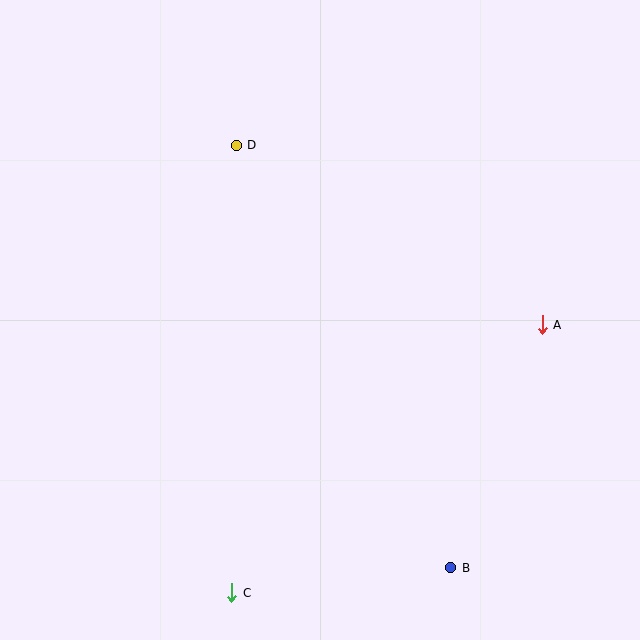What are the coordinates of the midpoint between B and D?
The midpoint between B and D is at (343, 356).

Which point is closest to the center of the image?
Point D at (236, 145) is closest to the center.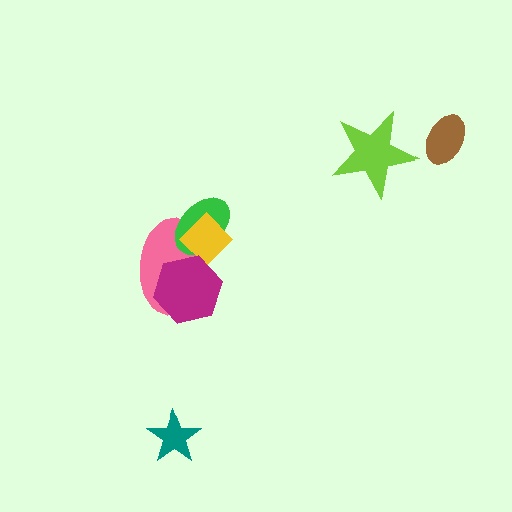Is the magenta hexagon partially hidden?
No, no other shape covers it.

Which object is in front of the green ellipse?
The yellow diamond is in front of the green ellipse.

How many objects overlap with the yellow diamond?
3 objects overlap with the yellow diamond.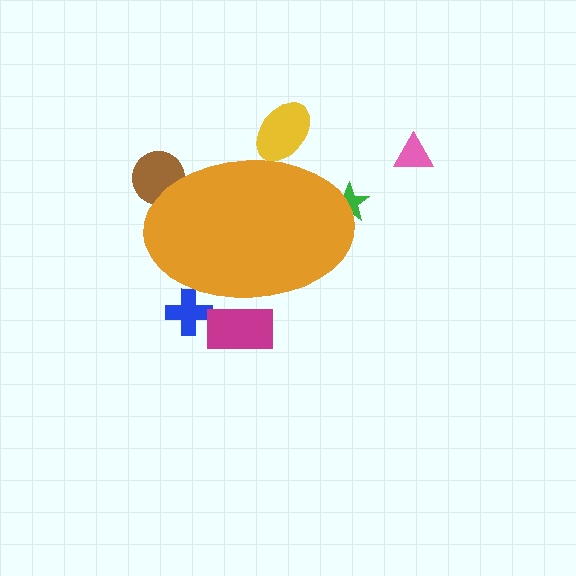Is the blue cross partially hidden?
Yes, the blue cross is partially hidden behind the orange ellipse.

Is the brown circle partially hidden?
Yes, the brown circle is partially hidden behind the orange ellipse.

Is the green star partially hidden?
Yes, the green star is partially hidden behind the orange ellipse.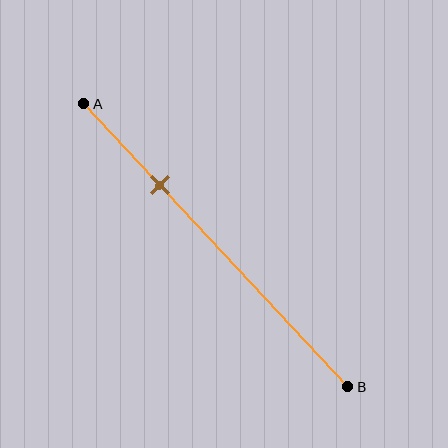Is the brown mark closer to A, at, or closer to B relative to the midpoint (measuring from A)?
The brown mark is closer to point A than the midpoint of segment AB.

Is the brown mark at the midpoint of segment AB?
No, the mark is at about 30% from A, not at the 50% midpoint.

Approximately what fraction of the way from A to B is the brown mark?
The brown mark is approximately 30% of the way from A to B.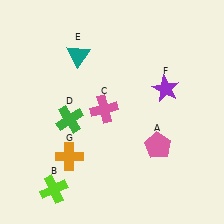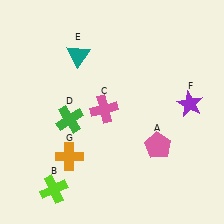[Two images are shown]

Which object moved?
The purple star (F) moved right.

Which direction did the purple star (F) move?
The purple star (F) moved right.